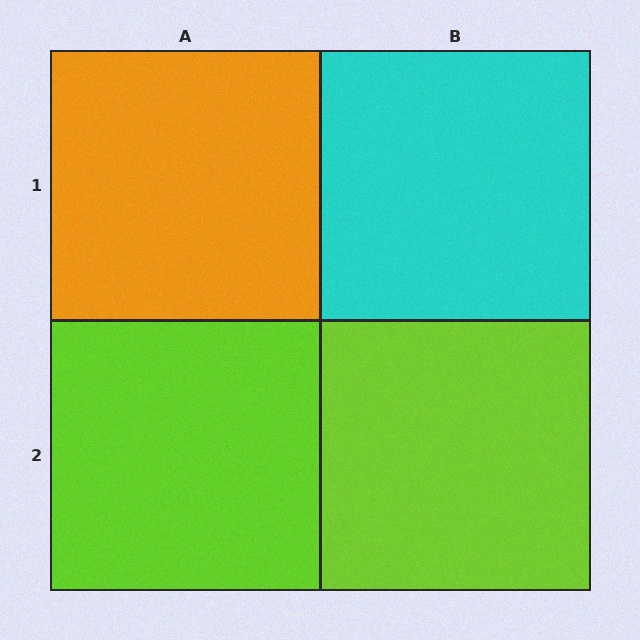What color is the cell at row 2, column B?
Lime.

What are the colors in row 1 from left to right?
Orange, cyan.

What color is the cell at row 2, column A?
Lime.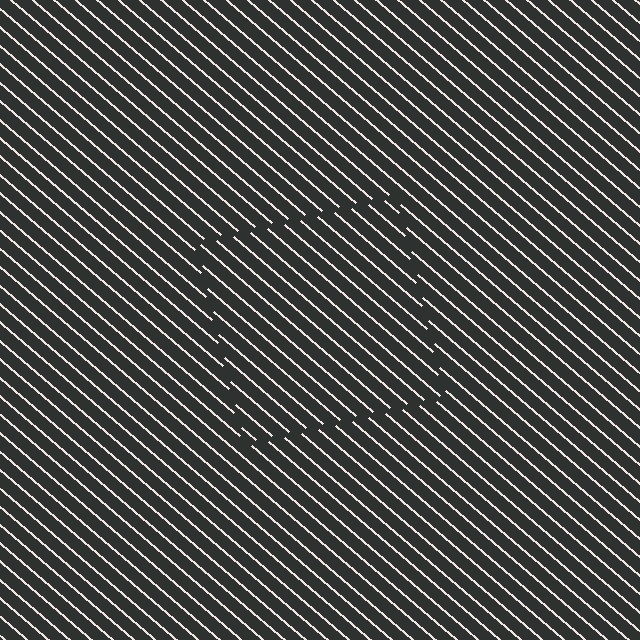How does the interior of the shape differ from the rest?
The interior of the shape contains the same grating, shifted by half a period — the contour is defined by the phase discontinuity where line-ends from the inner and outer gratings abut.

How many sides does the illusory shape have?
4 sides — the line-ends trace a square.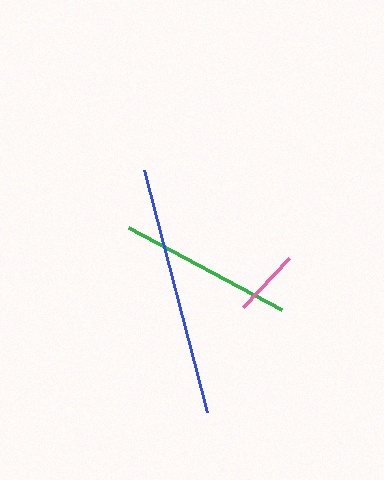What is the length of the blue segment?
The blue segment is approximately 249 pixels long.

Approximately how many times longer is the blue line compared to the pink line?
The blue line is approximately 3.7 times the length of the pink line.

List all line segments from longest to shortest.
From longest to shortest: blue, green, pink.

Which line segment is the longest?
The blue line is the longest at approximately 249 pixels.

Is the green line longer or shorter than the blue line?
The blue line is longer than the green line.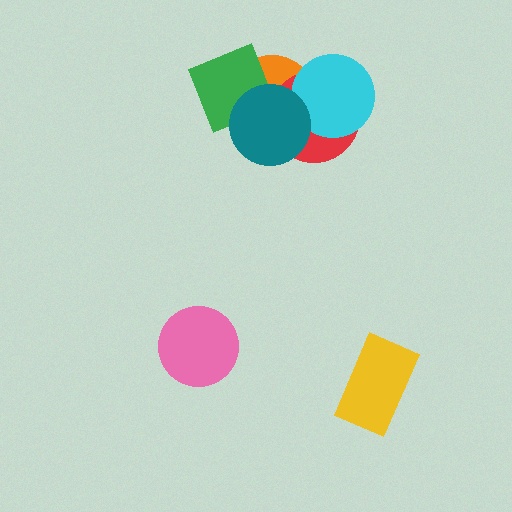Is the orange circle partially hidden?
Yes, it is partially covered by another shape.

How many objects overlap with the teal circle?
4 objects overlap with the teal circle.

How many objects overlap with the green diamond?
2 objects overlap with the green diamond.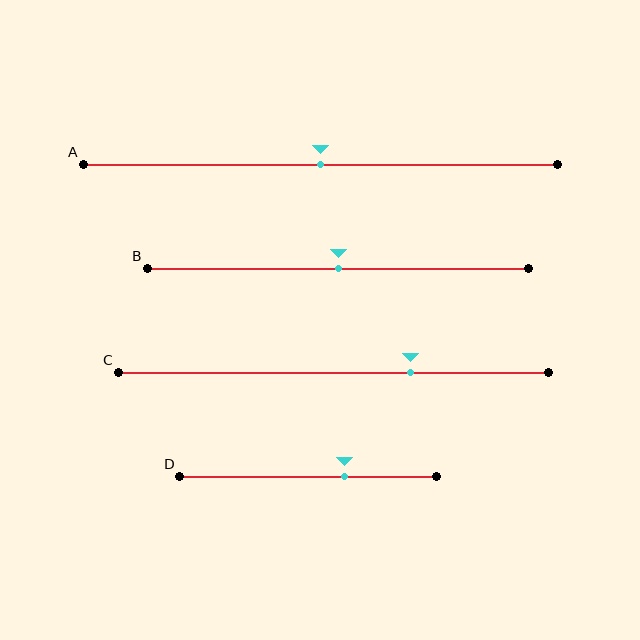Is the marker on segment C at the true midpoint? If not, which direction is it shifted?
No, the marker on segment C is shifted to the right by about 18% of the segment length.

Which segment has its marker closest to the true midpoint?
Segment A has its marker closest to the true midpoint.